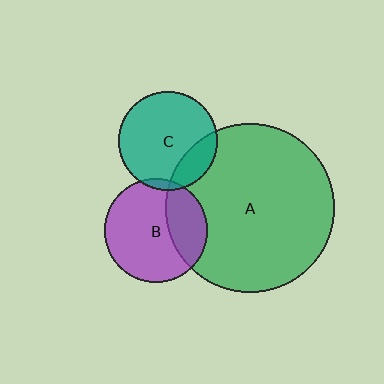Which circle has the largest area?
Circle A (green).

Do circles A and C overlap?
Yes.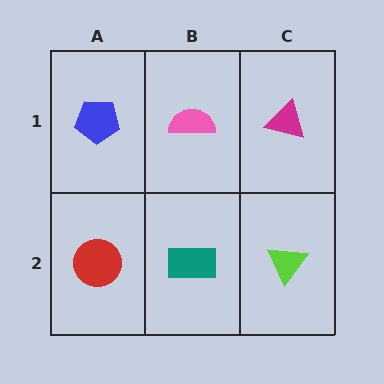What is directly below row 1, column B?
A teal rectangle.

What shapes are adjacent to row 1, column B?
A teal rectangle (row 2, column B), a blue pentagon (row 1, column A), a magenta triangle (row 1, column C).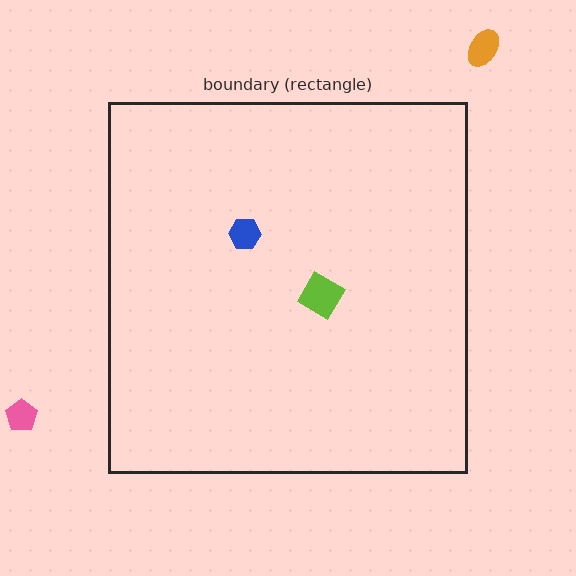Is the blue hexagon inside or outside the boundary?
Inside.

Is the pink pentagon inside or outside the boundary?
Outside.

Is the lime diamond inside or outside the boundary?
Inside.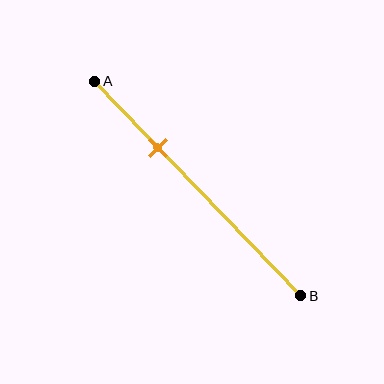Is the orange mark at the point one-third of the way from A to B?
Yes, the mark is approximately at the one-third point.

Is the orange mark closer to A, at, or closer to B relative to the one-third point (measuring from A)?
The orange mark is approximately at the one-third point of segment AB.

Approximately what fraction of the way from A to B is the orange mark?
The orange mark is approximately 30% of the way from A to B.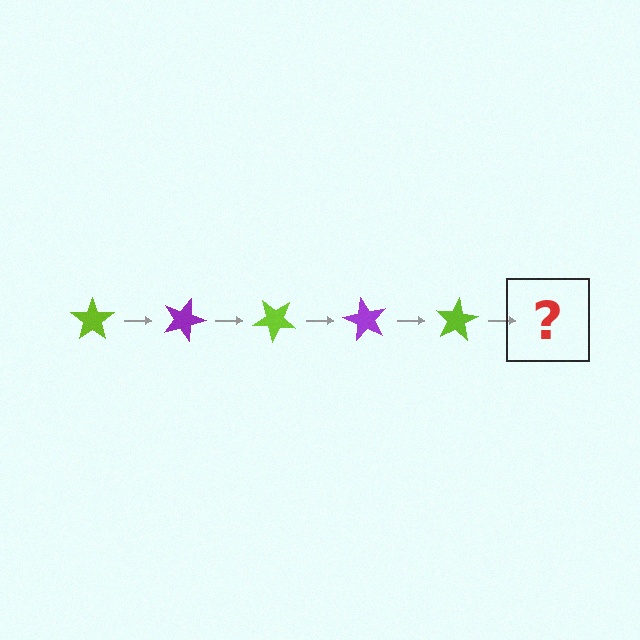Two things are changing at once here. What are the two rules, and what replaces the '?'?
The two rules are that it rotates 20 degrees each step and the color cycles through lime and purple. The '?' should be a purple star, rotated 100 degrees from the start.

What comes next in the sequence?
The next element should be a purple star, rotated 100 degrees from the start.